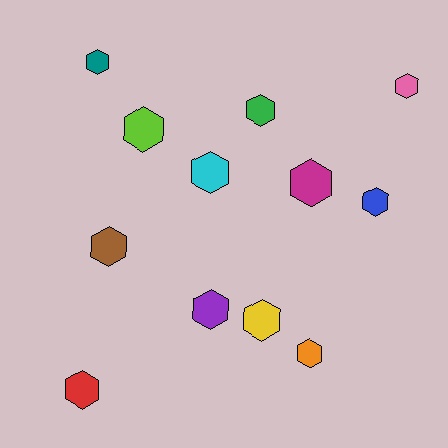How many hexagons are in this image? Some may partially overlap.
There are 12 hexagons.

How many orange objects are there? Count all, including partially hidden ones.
There is 1 orange object.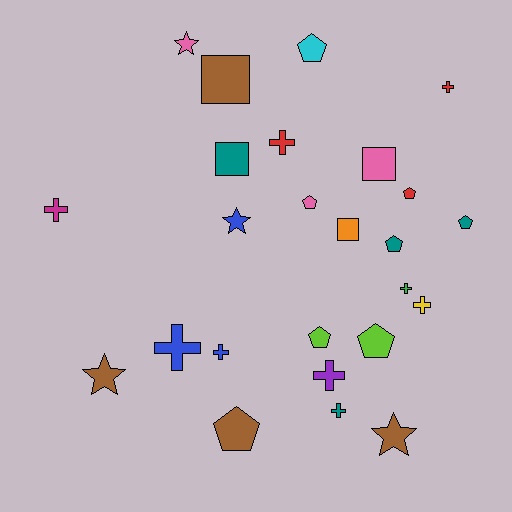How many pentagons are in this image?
There are 8 pentagons.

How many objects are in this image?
There are 25 objects.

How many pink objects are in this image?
There are 3 pink objects.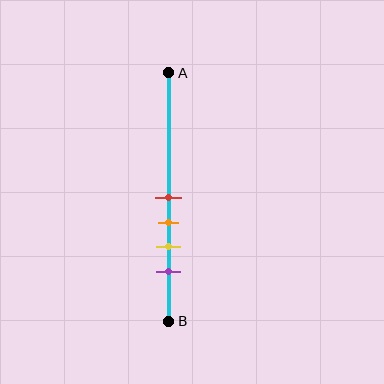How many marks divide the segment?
There are 4 marks dividing the segment.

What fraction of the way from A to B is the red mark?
The red mark is approximately 50% (0.5) of the way from A to B.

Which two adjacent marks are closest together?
The red and orange marks are the closest adjacent pair.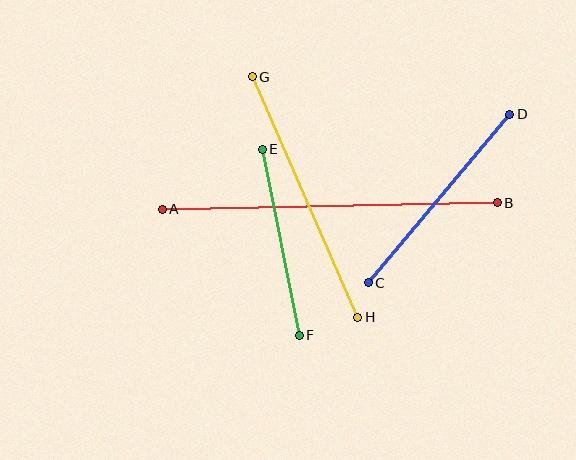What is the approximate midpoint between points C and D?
The midpoint is at approximately (439, 198) pixels.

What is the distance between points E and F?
The distance is approximately 190 pixels.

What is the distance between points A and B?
The distance is approximately 335 pixels.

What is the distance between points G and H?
The distance is approximately 263 pixels.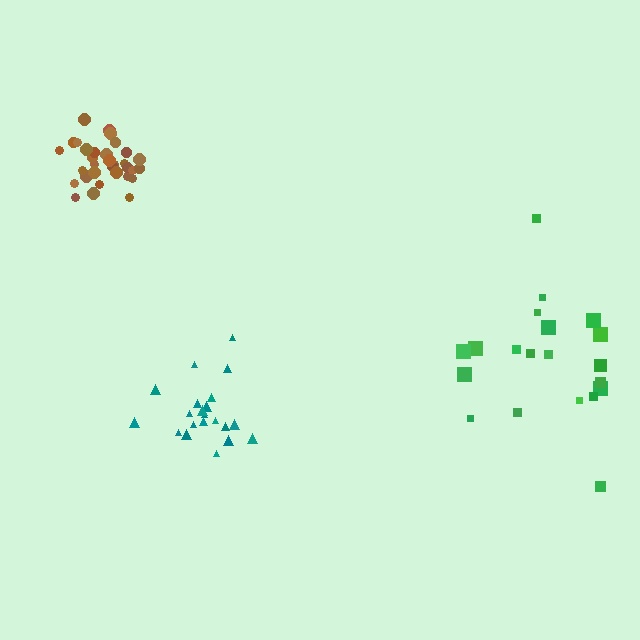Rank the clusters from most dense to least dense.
brown, teal, green.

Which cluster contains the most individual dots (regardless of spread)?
Brown (32).